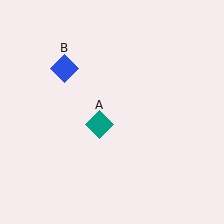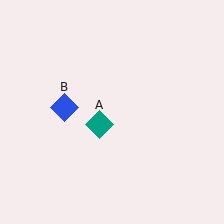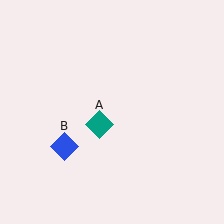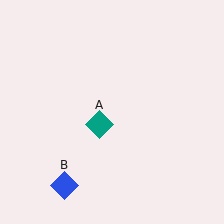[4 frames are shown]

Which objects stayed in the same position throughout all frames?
Teal diamond (object A) remained stationary.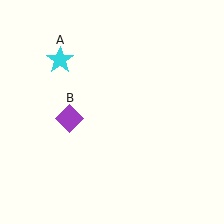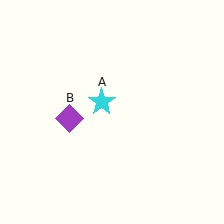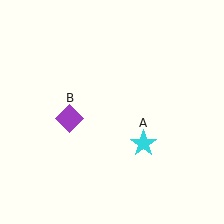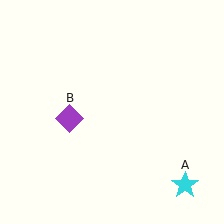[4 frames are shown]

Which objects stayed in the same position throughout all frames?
Purple diamond (object B) remained stationary.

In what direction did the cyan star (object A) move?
The cyan star (object A) moved down and to the right.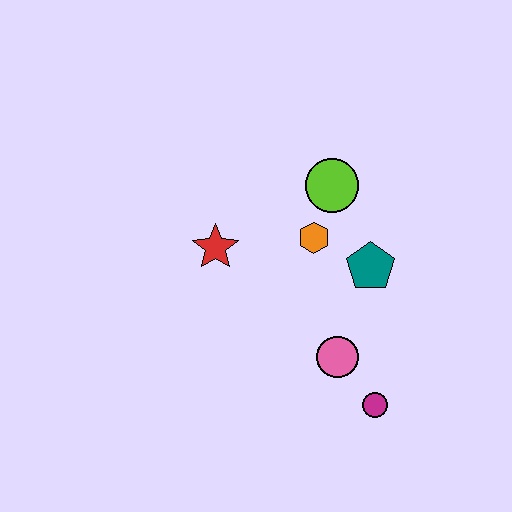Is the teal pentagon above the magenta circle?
Yes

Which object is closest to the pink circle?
The magenta circle is closest to the pink circle.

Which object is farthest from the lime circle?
The magenta circle is farthest from the lime circle.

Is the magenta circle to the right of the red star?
Yes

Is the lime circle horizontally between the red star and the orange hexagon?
No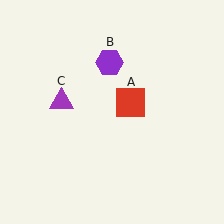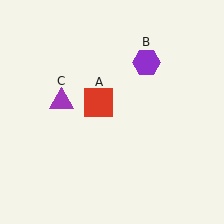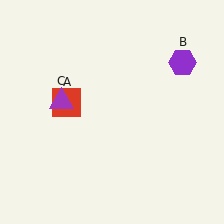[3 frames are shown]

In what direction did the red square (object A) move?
The red square (object A) moved left.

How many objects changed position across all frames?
2 objects changed position: red square (object A), purple hexagon (object B).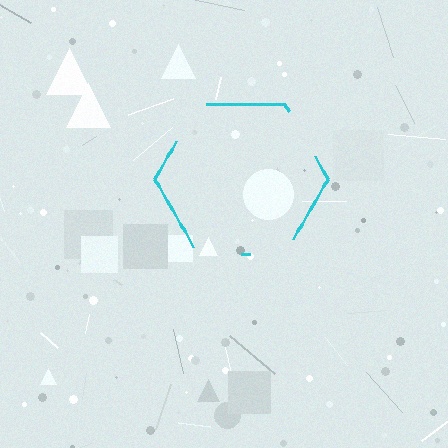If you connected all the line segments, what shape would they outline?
They would outline a hexagon.